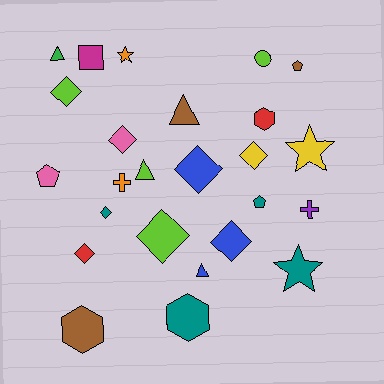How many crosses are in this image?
There are 2 crosses.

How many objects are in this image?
There are 25 objects.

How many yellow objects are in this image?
There are 2 yellow objects.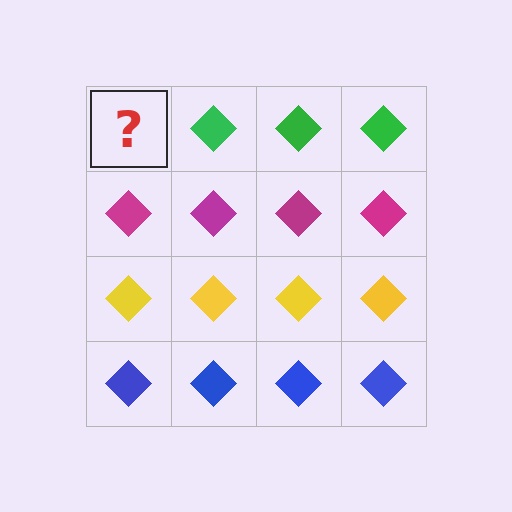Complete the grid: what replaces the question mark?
The question mark should be replaced with a green diamond.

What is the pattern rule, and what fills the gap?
The rule is that each row has a consistent color. The gap should be filled with a green diamond.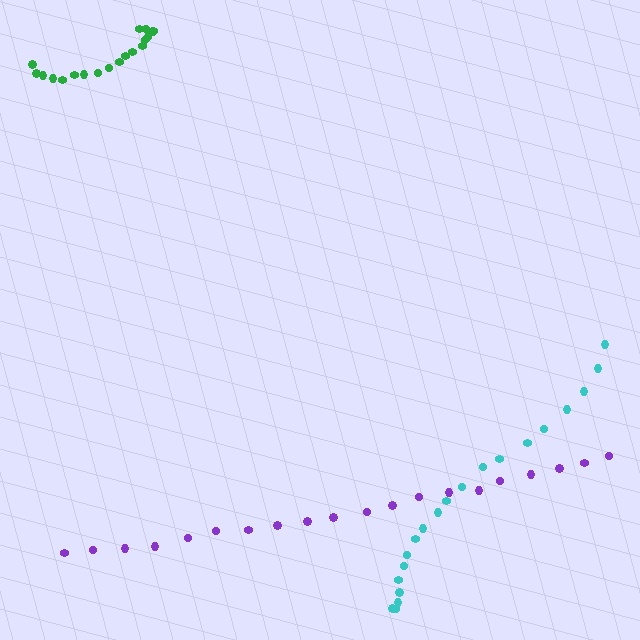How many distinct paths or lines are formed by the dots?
There are 3 distinct paths.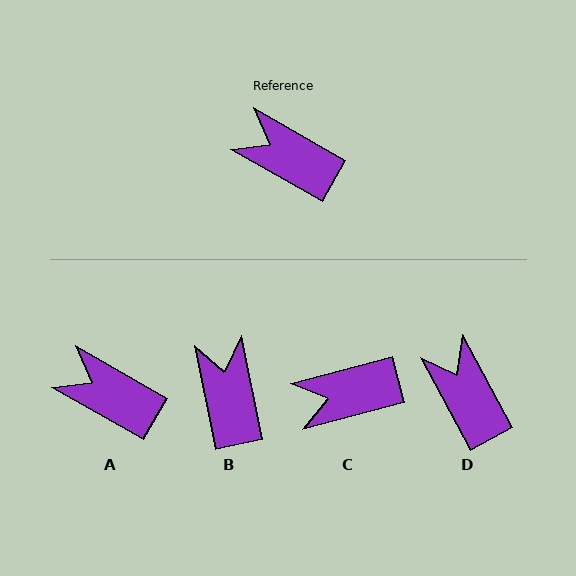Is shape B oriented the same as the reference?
No, it is off by about 48 degrees.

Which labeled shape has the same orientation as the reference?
A.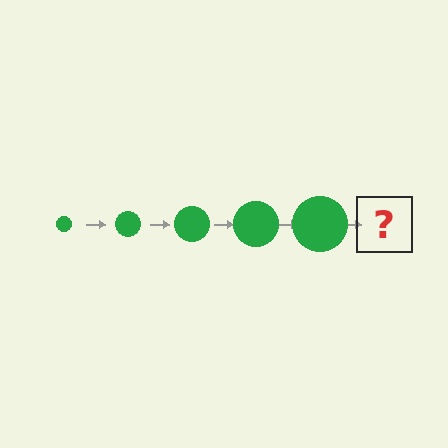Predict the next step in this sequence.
The next step is a green circle, larger than the previous one.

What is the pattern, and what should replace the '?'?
The pattern is that the circle gets progressively larger each step. The '?' should be a green circle, larger than the previous one.